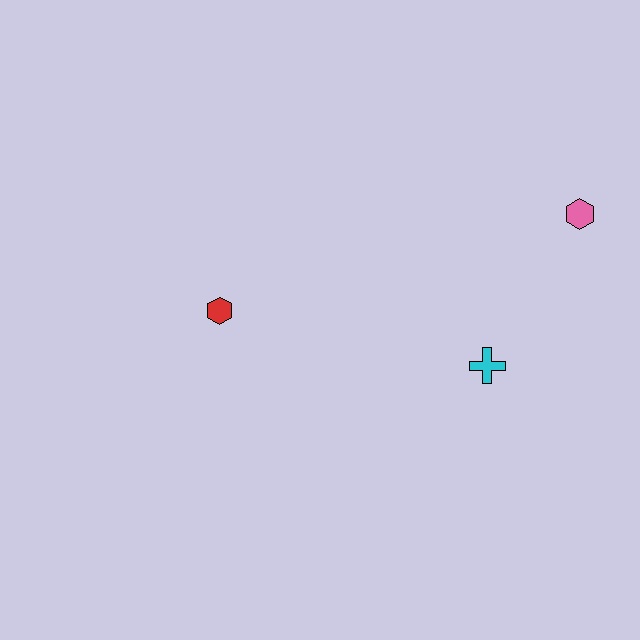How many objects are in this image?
There are 3 objects.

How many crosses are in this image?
There is 1 cross.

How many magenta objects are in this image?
There are no magenta objects.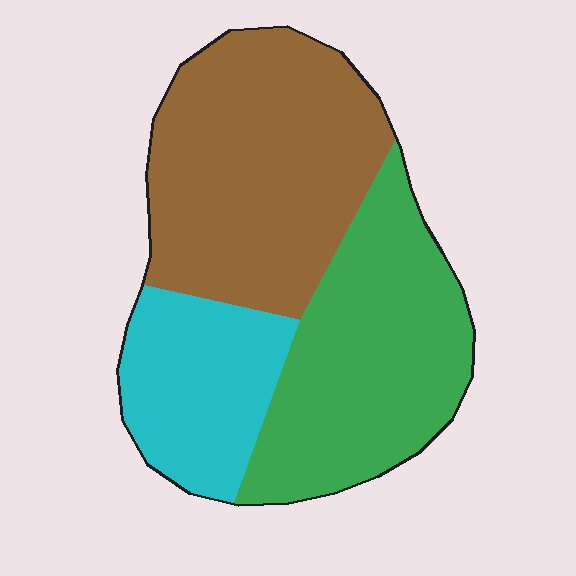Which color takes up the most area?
Brown, at roughly 40%.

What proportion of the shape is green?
Green takes up about three eighths (3/8) of the shape.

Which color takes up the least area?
Cyan, at roughly 20%.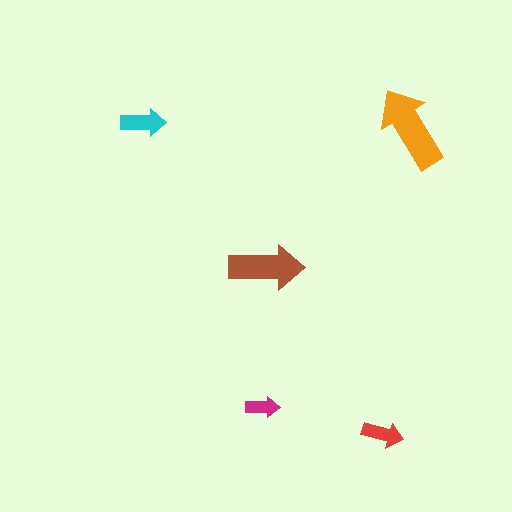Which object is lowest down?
The red arrow is bottommost.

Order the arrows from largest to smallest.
the orange one, the brown one, the cyan one, the red one, the magenta one.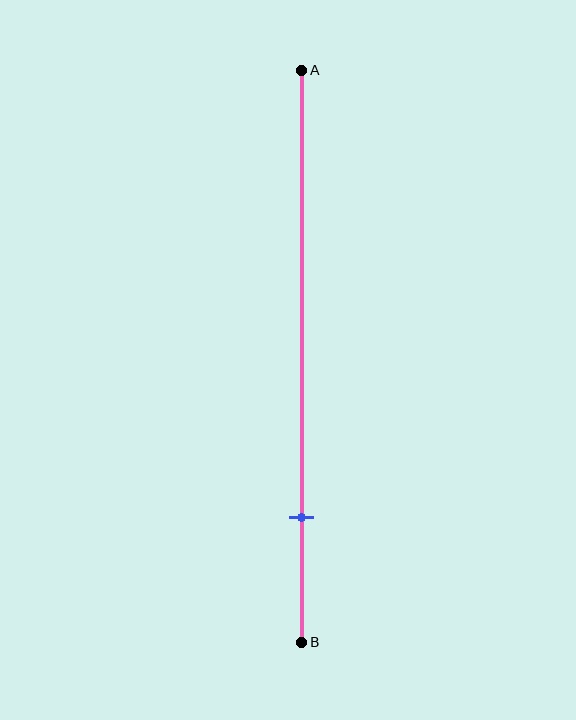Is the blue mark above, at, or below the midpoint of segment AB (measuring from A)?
The blue mark is below the midpoint of segment AB.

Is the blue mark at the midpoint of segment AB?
No, the mark is at about 80% from A, not at the 50% midpoint.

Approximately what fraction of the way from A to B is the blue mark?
The blue mark is approximately 80% of the way from A to B.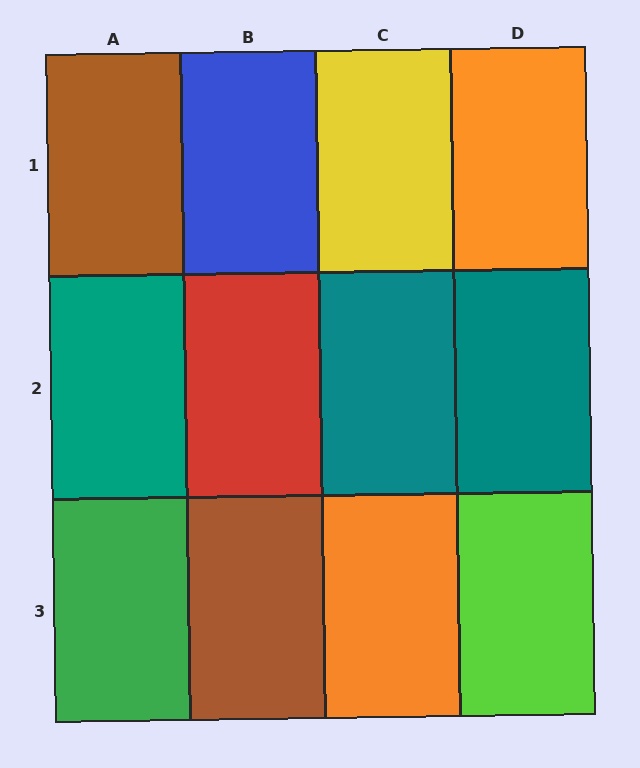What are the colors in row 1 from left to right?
Brown, blue, yellow, orange.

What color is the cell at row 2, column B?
Red.